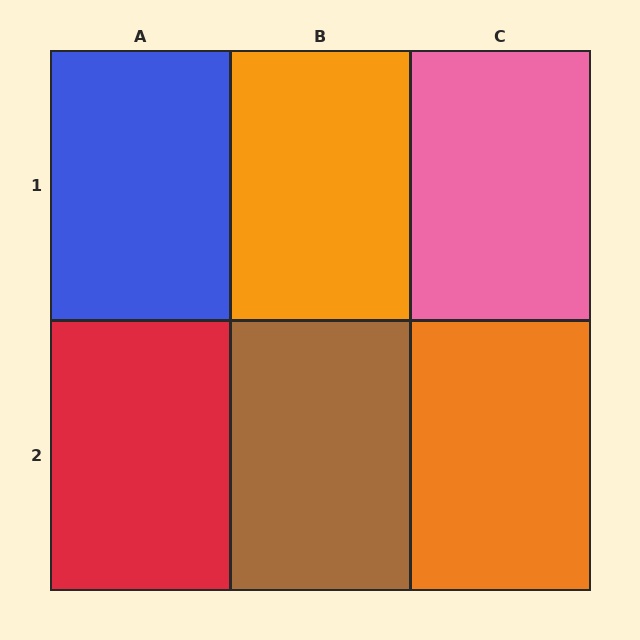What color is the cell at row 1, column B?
Orange.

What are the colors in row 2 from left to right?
Red, brown, orange.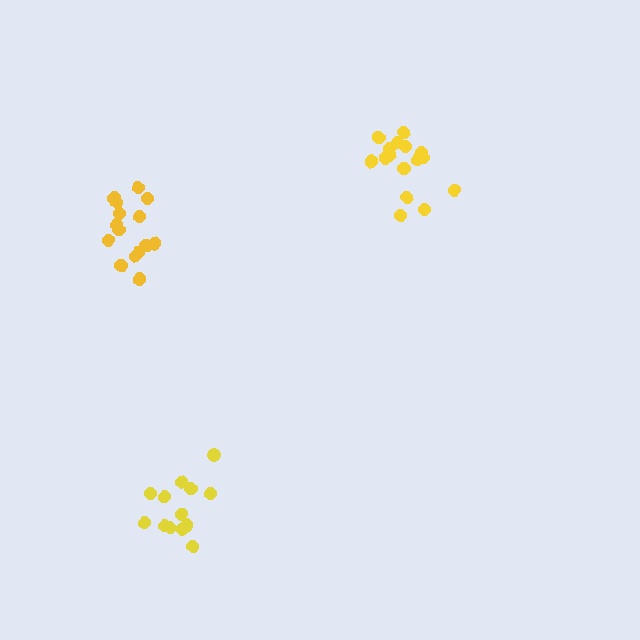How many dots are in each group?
Group 1: 16 dots, Group 2: 13 dots, Group 3: 15 dots (44 total).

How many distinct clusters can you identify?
There are 3 distinct clusters.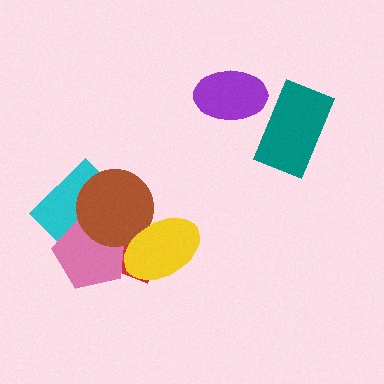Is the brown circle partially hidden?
Yes, it is partially covered by another shape.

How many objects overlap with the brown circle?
4 objects overlap with the brown circle.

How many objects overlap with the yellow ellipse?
3 objects overlap with the yellow ellipse.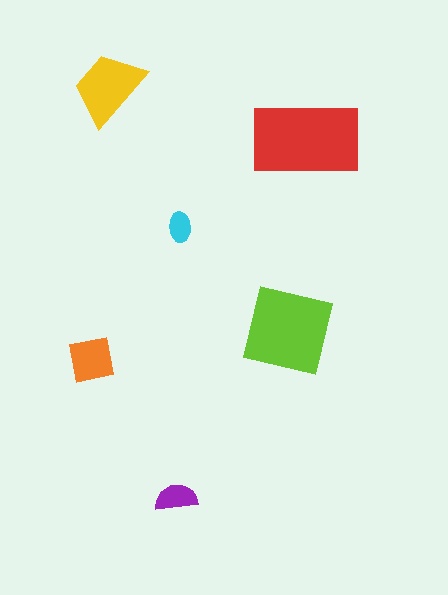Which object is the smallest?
The cyan ellipse.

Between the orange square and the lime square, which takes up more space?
The lime square.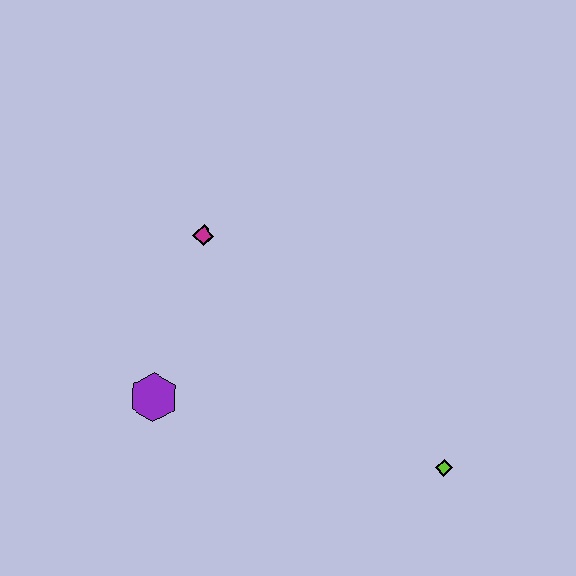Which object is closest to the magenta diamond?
The purple hexagon is closest to the magenta diamond.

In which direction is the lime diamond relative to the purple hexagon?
The lime diamond is to the right of the purple hexagon.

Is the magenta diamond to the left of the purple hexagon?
No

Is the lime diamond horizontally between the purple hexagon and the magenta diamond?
No